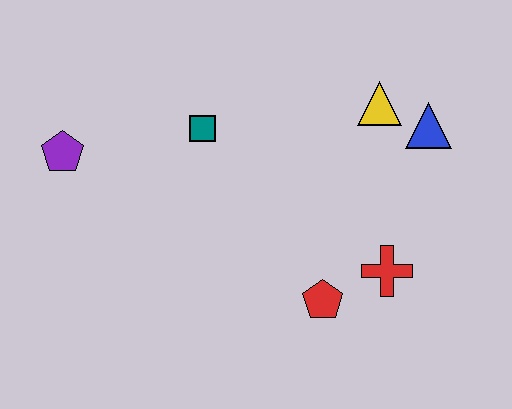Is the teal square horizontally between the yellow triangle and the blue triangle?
No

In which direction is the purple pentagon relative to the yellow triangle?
The purple pentagon is to the left of the yellow triangle.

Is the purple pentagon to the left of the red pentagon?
Yes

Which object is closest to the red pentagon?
The red cross is closest to the red pentagon.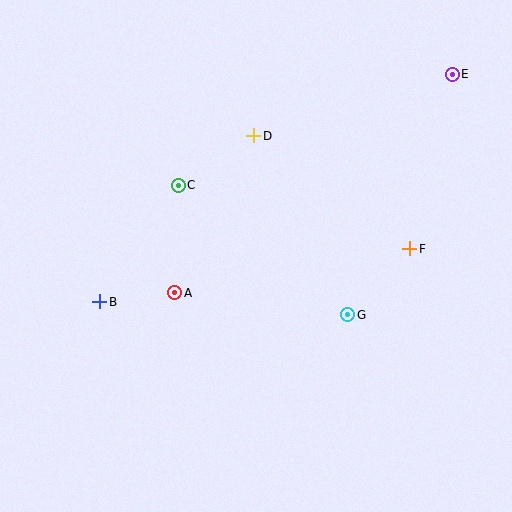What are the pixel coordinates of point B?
Point B is at (100, 302).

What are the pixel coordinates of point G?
Point G is at (348, 315).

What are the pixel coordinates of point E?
Point E is at (452, 74).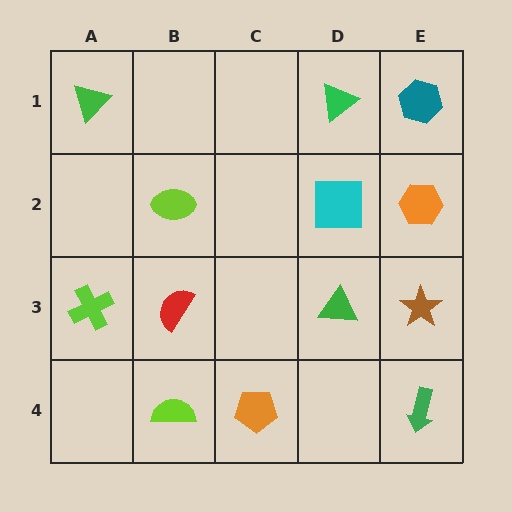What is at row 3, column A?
A lime cross.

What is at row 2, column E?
An orange hexagon.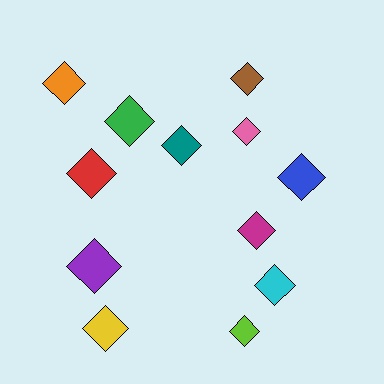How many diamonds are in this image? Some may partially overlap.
There are 12 diamonds.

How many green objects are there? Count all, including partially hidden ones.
There is 1 green object.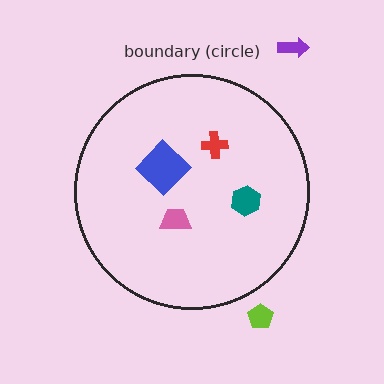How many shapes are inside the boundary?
4 inside, 2 outside.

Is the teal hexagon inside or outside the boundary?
Inside.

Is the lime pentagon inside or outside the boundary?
Outside.